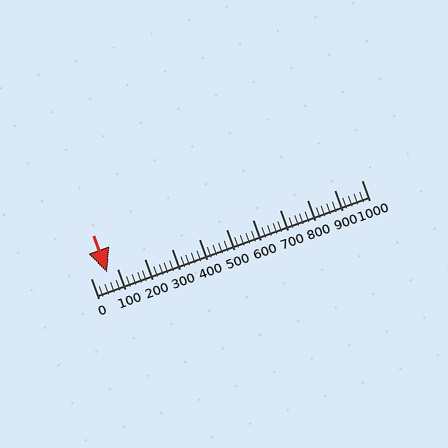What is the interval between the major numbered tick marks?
The major tick marks are spaced 100 units apart.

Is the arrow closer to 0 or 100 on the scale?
The arrow is closer to 100.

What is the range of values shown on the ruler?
The ruler shows values from 0 to 1000.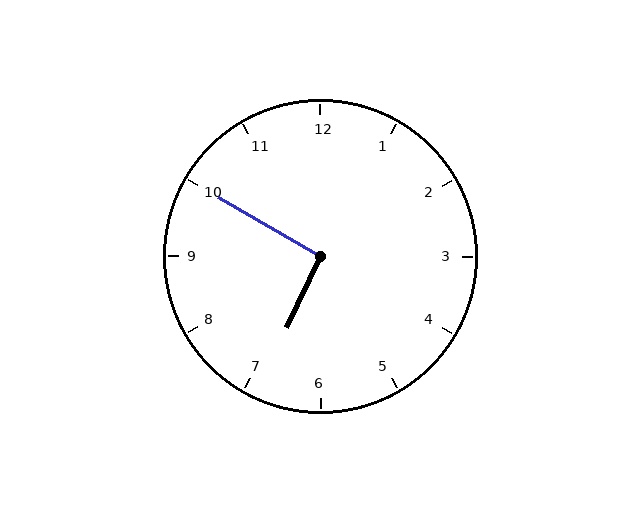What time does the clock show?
6:50.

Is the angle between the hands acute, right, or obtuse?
It is right.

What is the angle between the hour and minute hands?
Approximately 95 degrees.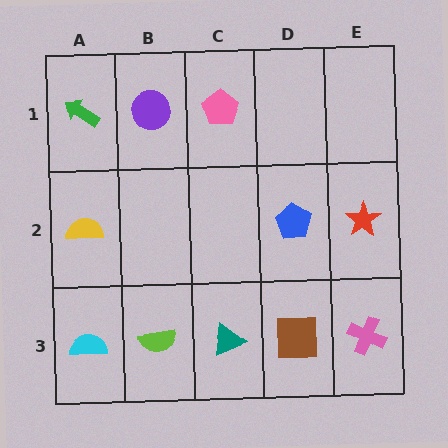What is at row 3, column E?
A pink cross.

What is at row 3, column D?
A brown square.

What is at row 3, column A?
A cyan semicircle.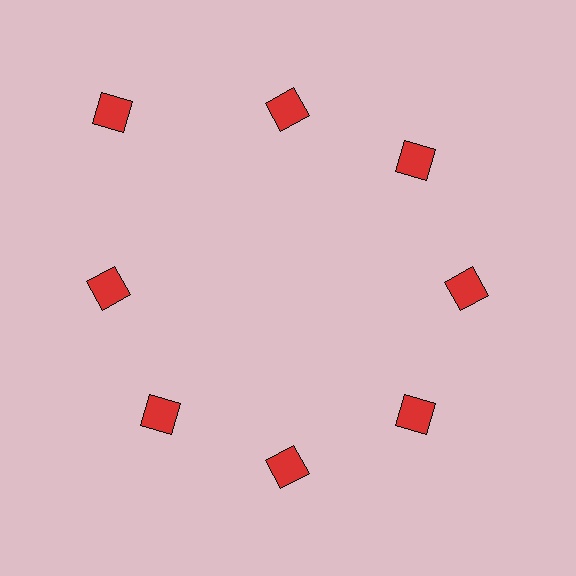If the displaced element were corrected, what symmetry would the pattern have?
It would have 8-fold rotational symmetry — the pattern would map onto itself every 45 degrees.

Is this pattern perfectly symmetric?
No. The 8 red diamonds are arranged in a ring, but one element near the 10 o'clock position is pushed outward from the center, breaking the 8-fold rotational symmetry.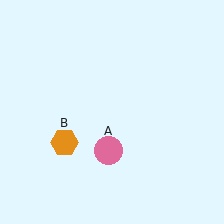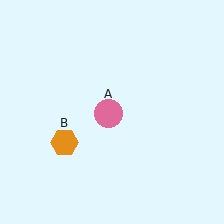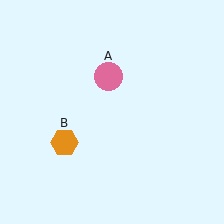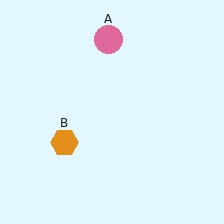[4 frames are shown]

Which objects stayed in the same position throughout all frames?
Orange hexagon (object B) remained stationary.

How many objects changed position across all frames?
1 object changed position: pink circle (object A).